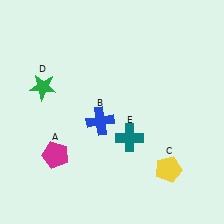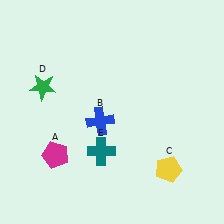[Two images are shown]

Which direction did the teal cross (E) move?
The teal cross (E) moved left.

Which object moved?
The teal cross (E) moved left.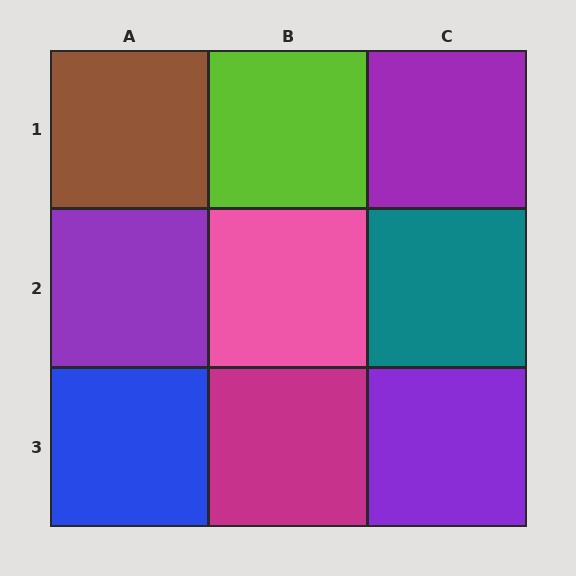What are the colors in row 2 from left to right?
Purple, pink, teal.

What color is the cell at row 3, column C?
Purple.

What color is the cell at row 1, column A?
Brown.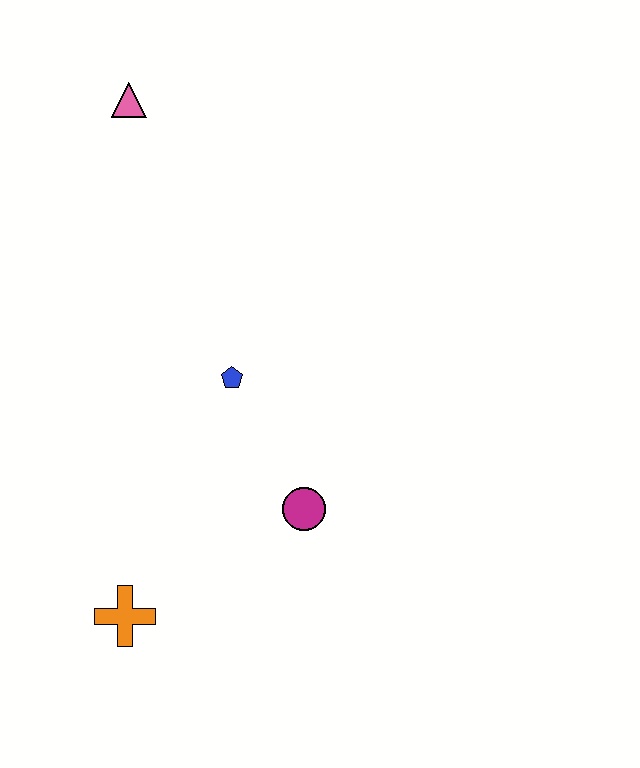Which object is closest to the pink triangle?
The blue pentagon is closest to the pink triangle.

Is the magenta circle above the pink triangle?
No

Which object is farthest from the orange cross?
The pink triangle is farthest from the orange cross.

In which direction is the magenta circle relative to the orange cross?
The magenta circle is to the right of the orange cross.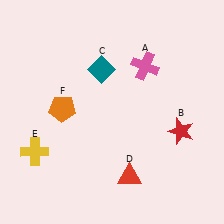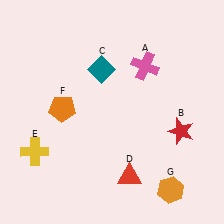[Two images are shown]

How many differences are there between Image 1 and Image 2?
There is 1 difference between the two images.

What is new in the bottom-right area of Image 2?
An orange hexagon (G) was added in the bottom-right area of Image 2.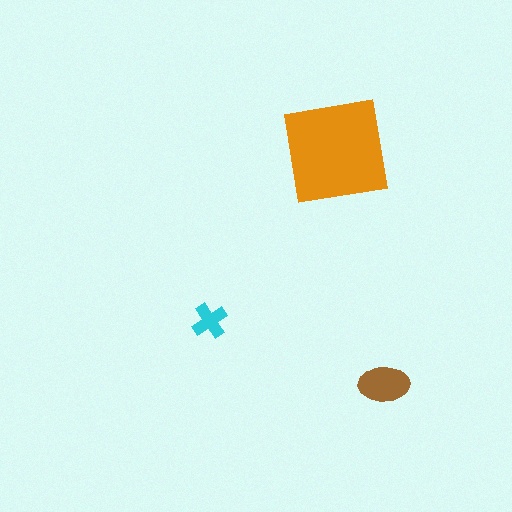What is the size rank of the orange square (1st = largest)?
1st.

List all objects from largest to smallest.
The orange square, the brown ellipse, the cyan cross.